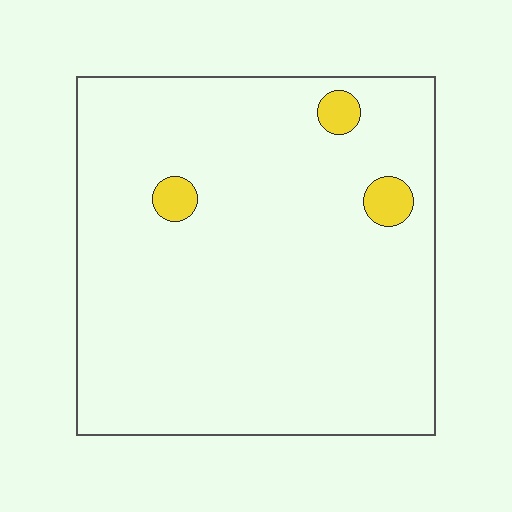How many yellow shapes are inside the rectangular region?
3.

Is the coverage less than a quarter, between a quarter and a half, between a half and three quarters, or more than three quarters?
Less than a quarter.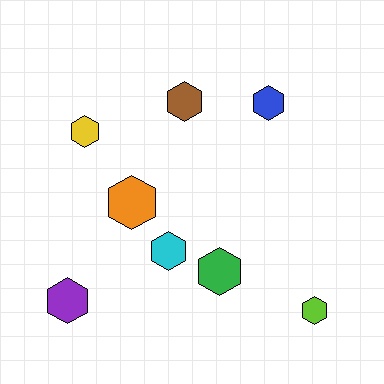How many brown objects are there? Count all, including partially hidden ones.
There is 1 brown object.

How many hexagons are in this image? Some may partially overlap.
There are 8 hexagons.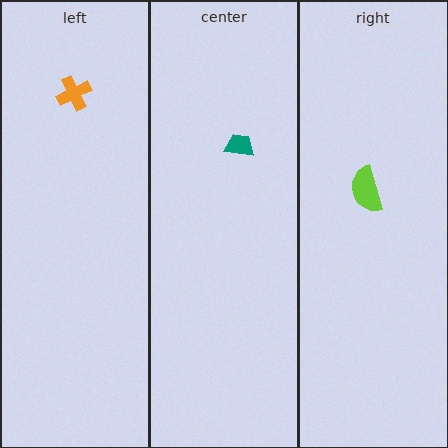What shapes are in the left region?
The orange cross.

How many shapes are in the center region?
1.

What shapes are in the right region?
The lime semicircle.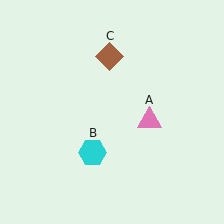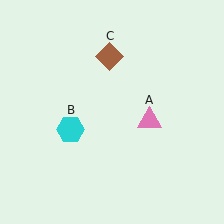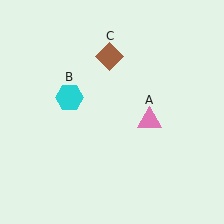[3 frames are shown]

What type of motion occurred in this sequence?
The cyan hexagon (object B) rotated clockwise around the center of the scene.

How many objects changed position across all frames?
1 object changed position: cyan hexagon (object B).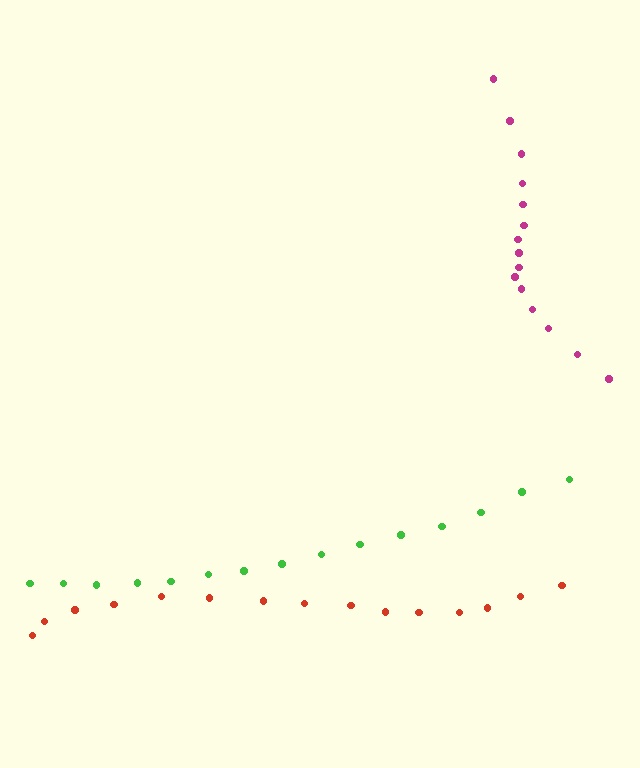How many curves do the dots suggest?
There are 3 distinct paths.